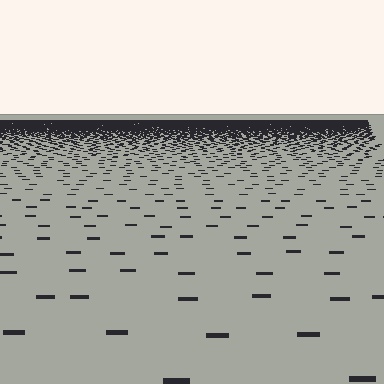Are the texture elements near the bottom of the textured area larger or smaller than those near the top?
Larger. Near the bottom, elements are closer to the viewer and appear at a bigger on-screen size.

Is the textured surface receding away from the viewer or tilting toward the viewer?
The surface is receding away from the viewer. Texture elements get smaller and denser toward the top.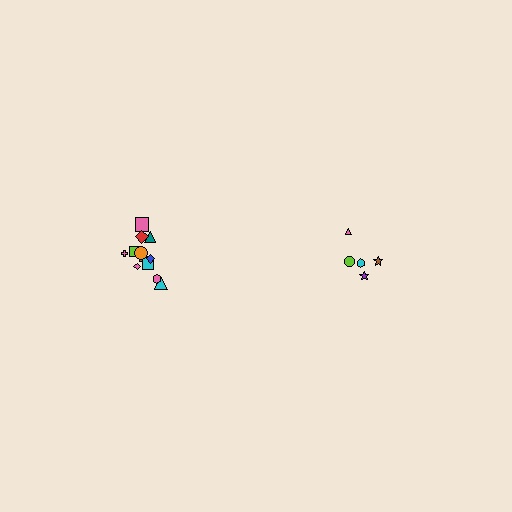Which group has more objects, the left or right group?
The left group.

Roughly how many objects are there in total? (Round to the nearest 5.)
Roughly 15 objects in total.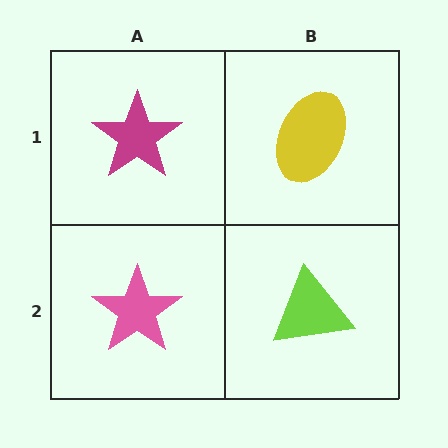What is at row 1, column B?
A yellow ellipse.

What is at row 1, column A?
A magenta star.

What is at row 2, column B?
A lime triangle.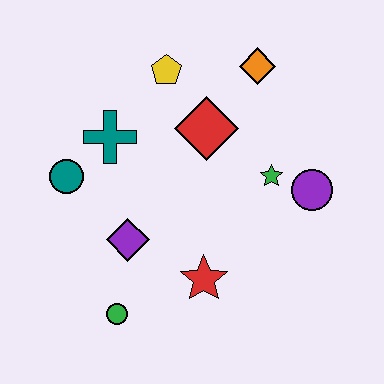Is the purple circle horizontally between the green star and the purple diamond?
No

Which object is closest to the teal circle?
The teal cross is closest to the teal circle.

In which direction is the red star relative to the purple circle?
The red star is to the left of the purple circle.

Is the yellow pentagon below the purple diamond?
No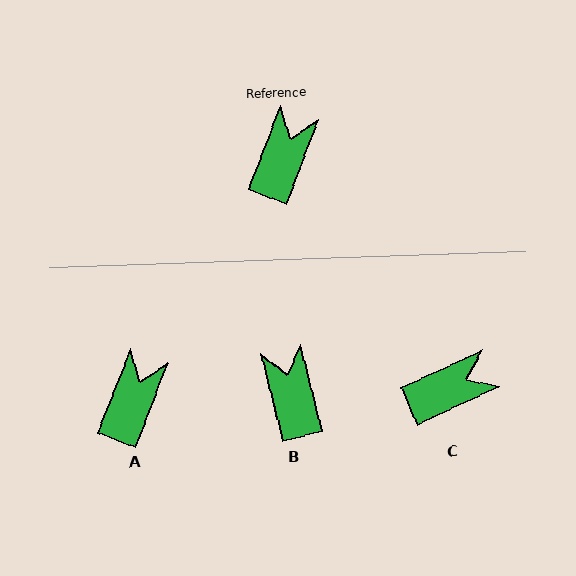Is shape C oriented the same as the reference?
No, it is off by about 44 degrees.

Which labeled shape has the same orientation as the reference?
A.